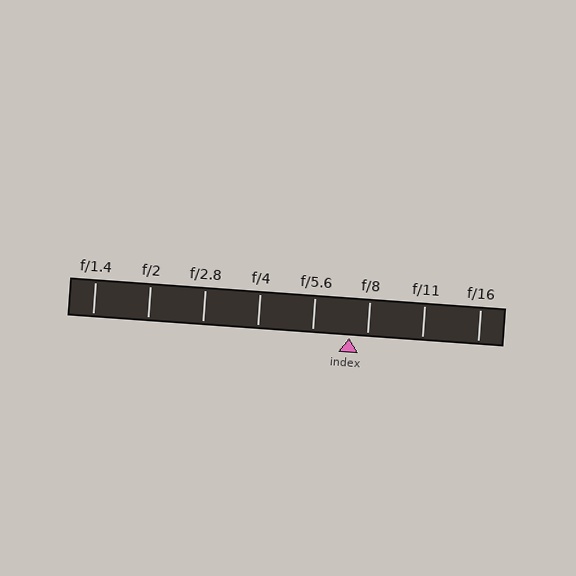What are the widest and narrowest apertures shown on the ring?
The widest aperture shown is f/1.4 and the narrowest is f/16.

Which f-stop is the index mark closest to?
The index mark is closest to f/8.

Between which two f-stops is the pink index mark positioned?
The index mark is between f/5.6 and f/8.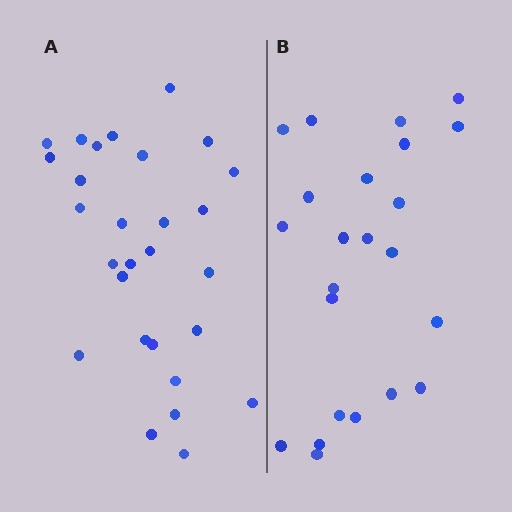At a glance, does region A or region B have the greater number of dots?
Region A (the left region) has more dots.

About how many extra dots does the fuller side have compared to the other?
Region A has about 5 more dots than region B.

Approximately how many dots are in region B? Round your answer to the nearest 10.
About 20 dots. (The exact count is 23, which rounds to 20.)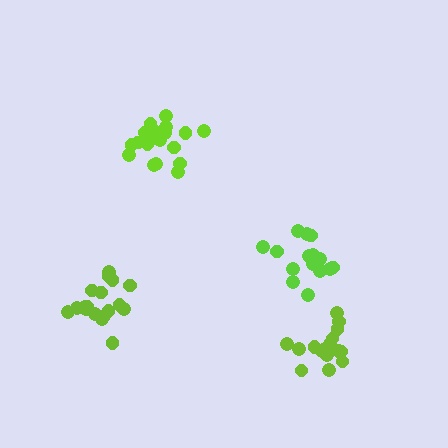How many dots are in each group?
Group 1: 15 dots, Group 2: 18 dots, Group 3: 19 dots, Group 4: 17 dots (69 total).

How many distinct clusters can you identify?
There are 4 distinct clusters.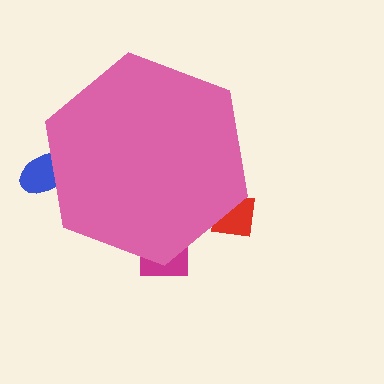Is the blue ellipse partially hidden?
Yes, the blue ellipse is partially hidden behind the pink hexagon.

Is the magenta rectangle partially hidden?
Yes, the magenta rectangle is partially hidden behind the pink hexagon.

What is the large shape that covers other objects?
A pink hexagon.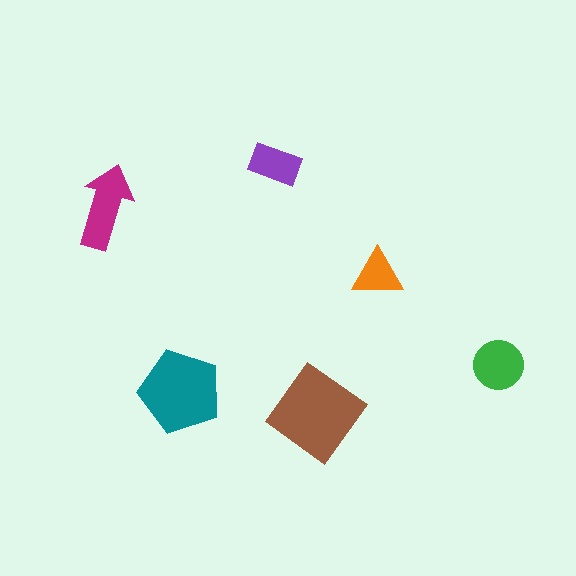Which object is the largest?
The brown diamond.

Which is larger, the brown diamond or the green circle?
The brown diamond.